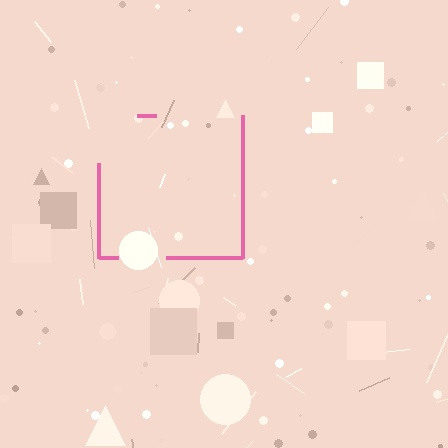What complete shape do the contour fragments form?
The contour fragments form a square.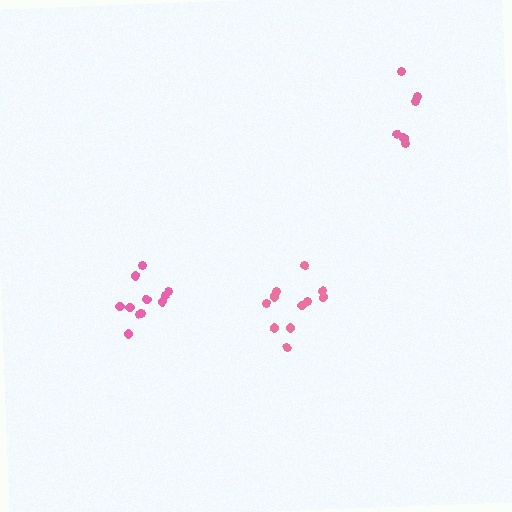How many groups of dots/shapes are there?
There are 3 groups.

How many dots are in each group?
Group 1: 11 dots, Group 2: 6 dots, Group 3: 11 dots (28 total).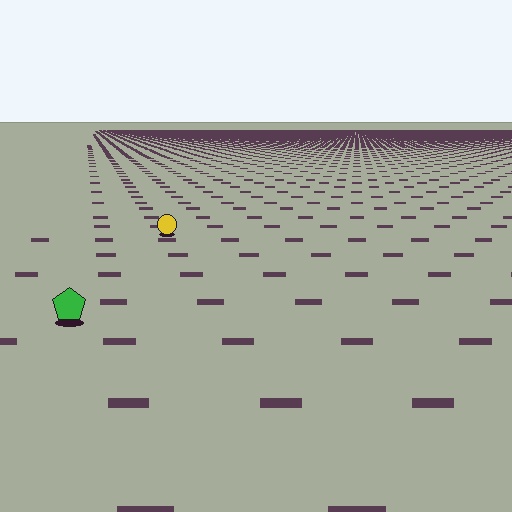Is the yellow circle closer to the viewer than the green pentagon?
No. The green pentagon is closer — you can tell from the texture gradient: the ground texture is coarser near it.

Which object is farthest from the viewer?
The yellow circle is farthest from the viewer. It appears smaller and the ground texture around it is denser.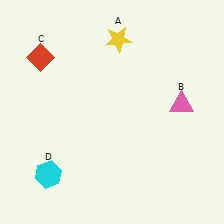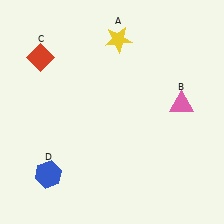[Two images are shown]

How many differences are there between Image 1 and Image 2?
There is 1 difference between the two images.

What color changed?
The hexagon (D) changed from cyan in Image 1 to blue in Image 2.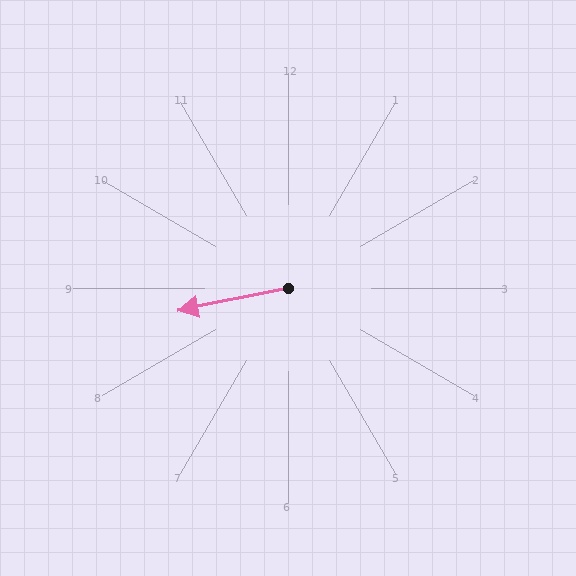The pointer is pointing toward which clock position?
Roughly 9 o'clock.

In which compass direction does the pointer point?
West.